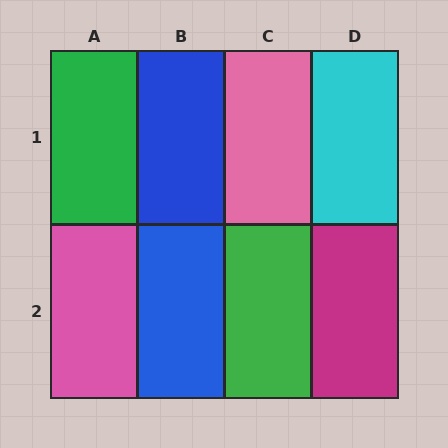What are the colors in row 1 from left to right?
Green, blue, pink, cyan.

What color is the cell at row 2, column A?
Pink.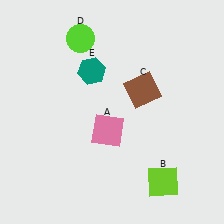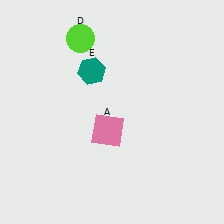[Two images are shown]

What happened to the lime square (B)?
The lime square (B) was removed in Image 2. It was in the bottom-right area of Image 1.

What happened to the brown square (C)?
The brown square (C) was removed in Image 2. It was in the top-right area of Image 1.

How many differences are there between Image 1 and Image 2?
There are 2 differences between the two images.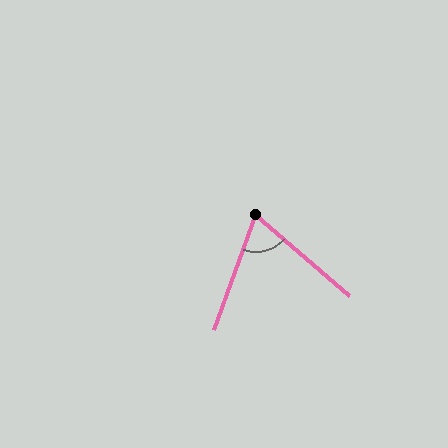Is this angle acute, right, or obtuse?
It is acute.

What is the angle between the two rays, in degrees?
Approximately 69 degrees.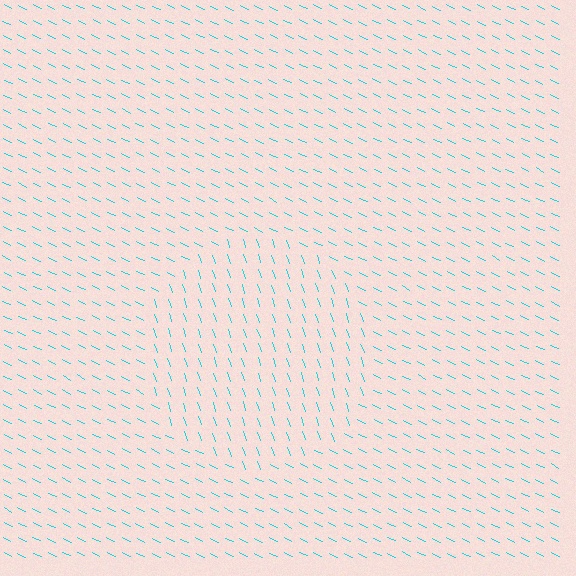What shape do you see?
I see a circle.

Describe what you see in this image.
The image is filled with small cyan line segments. A circle region in the image has lines oriented differently from the surrounding lines, creating a visible texture boundary.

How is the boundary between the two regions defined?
The boundary is defined purely by a change in line orientation (approximately 45 degrees difference). All lines are the same color and thickness.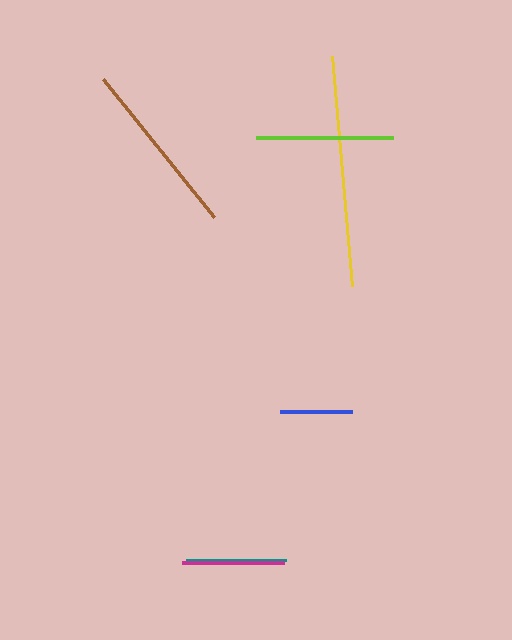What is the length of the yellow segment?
The yellow segment is approximately 232 pixels long.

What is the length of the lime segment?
The lime segment is approximately 136 pixels long.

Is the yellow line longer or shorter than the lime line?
The yellow line is longer than the lime line.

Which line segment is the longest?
The yellow line is the longest at approximately 232 pixels.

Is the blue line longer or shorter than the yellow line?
The yellow line is longer than the blue line.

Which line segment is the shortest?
The blue line is the shortest at approximately 72 pixels.